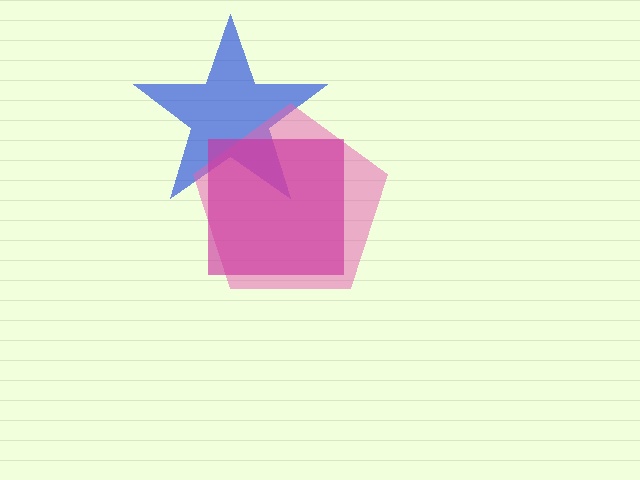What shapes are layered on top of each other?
The layered shapes are: a blue star, a pink pentagon, a magenta square.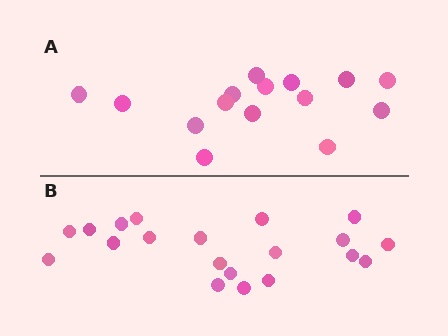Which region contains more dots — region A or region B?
Region B (the bottom region) has more dots.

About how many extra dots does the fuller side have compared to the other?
Region B has about 5 more dots than region A.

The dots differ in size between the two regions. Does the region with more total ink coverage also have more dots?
No. Region A has more total ink coverage because its dots are larger, but region B actually contains more individual dots. Total area can be misleading — the number of items is what matters here.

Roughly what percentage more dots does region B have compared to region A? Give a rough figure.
About 35% more.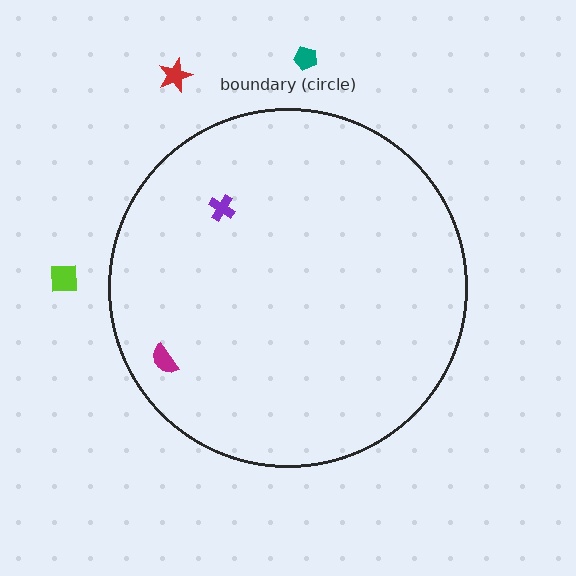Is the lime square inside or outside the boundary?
Outside.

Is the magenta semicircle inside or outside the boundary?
Inside.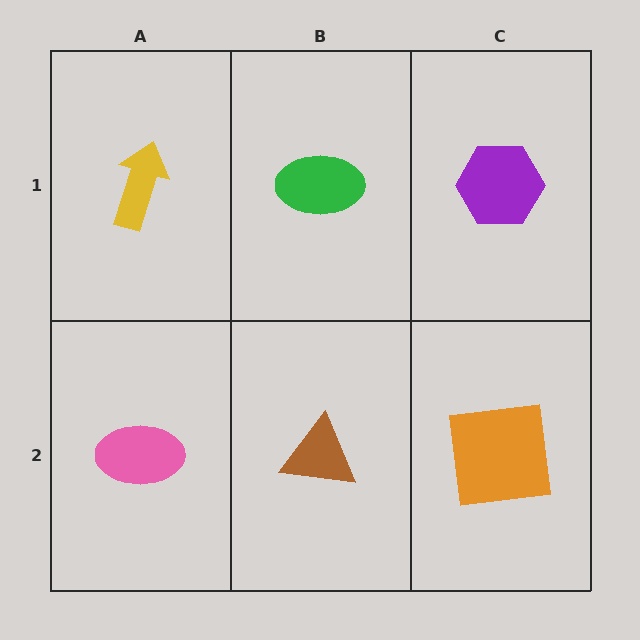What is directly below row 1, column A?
A pink ellipse.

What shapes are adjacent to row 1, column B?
A brown triangle (row 2, column B), a yellow arrow (row 1, column A), a purple hexagon (row 1, column C).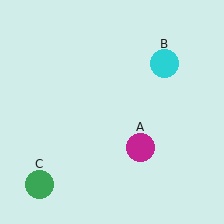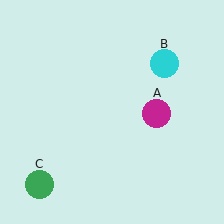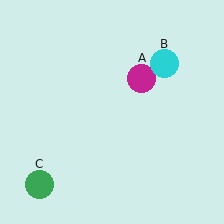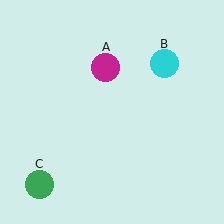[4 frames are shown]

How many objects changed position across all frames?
1 object changed position: magenta circle (object A).